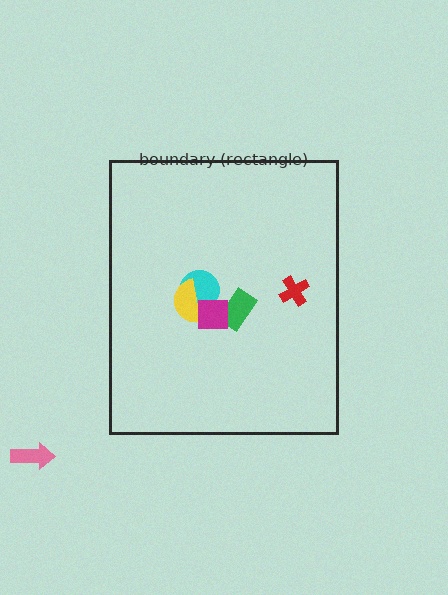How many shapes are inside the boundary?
5 inside, 1 outside.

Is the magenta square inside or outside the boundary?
Inside.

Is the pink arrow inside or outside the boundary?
Outside.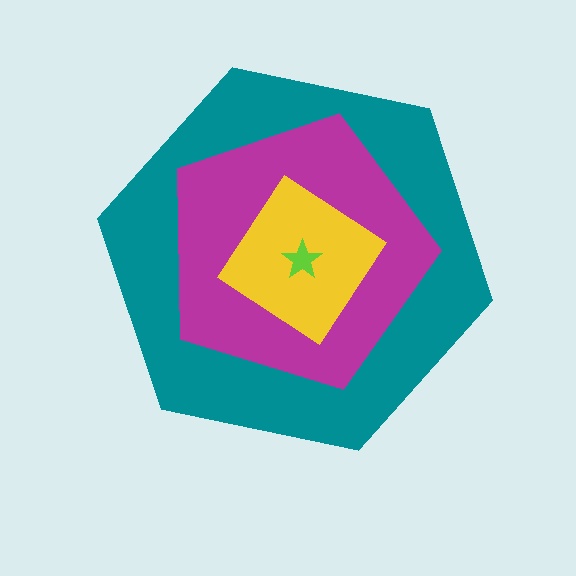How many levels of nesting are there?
4.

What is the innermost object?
The lime star.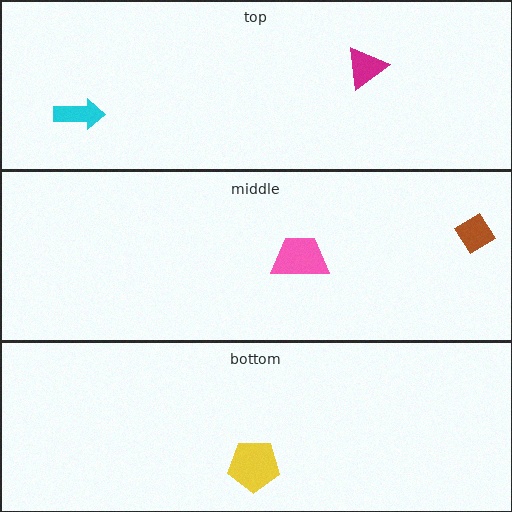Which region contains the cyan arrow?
The top region.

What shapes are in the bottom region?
The yellow pentagon.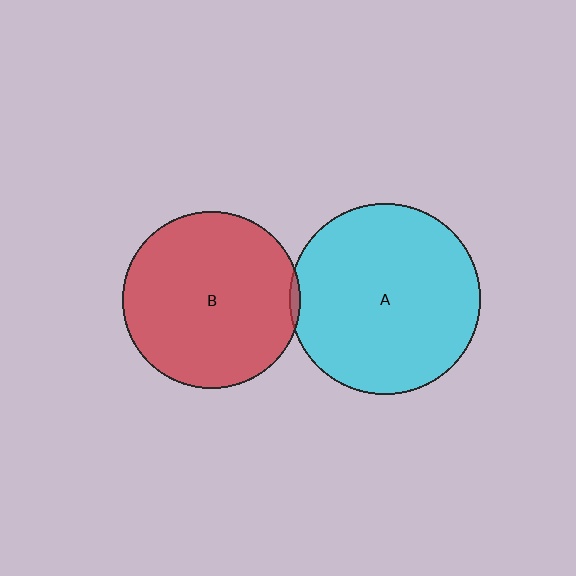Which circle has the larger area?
Circle A (cyan).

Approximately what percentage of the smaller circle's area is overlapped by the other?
Approximately 5%.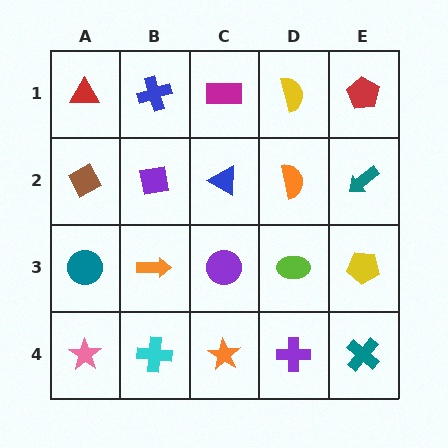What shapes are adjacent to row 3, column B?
A purple square (row 2, column B), a cyan cross (row 4, column B), a teal circle (row 3, column A), a purple circle (row 3, column C).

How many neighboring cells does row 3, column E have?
3.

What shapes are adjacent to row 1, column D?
An orange semicircle (row 2, column D), a magenta rectangle (row 1, column C), a red pentagon (row 1, column E).